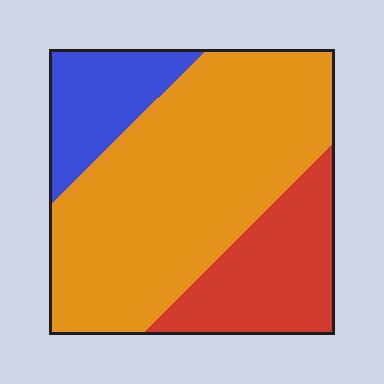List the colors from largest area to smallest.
From largest to smallest: orange, red, blue.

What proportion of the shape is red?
Red takes up between a sixth and a third of the shape.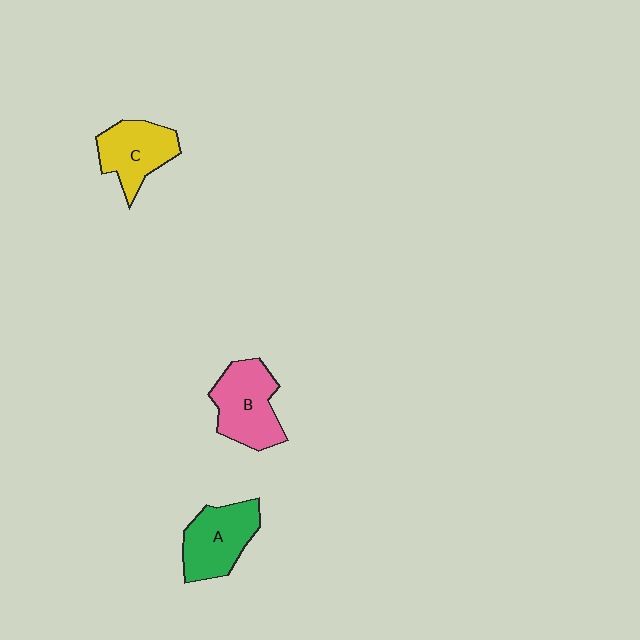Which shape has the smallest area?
Shape C (yellow).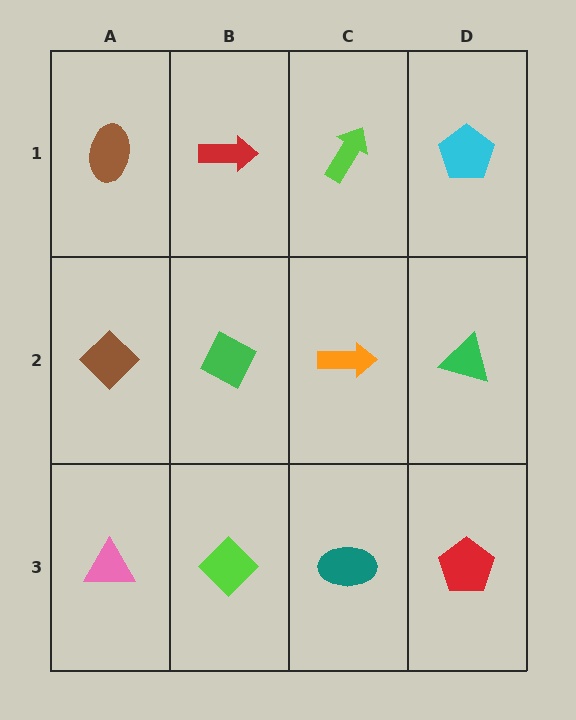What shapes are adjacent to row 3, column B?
A green diamond (row 2, column B), a pink triangle (row 3, column A), a teal ellipse (row 3, column C).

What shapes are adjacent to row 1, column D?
A green triangle (row 2, column D), a lime arrow (row 1, column C).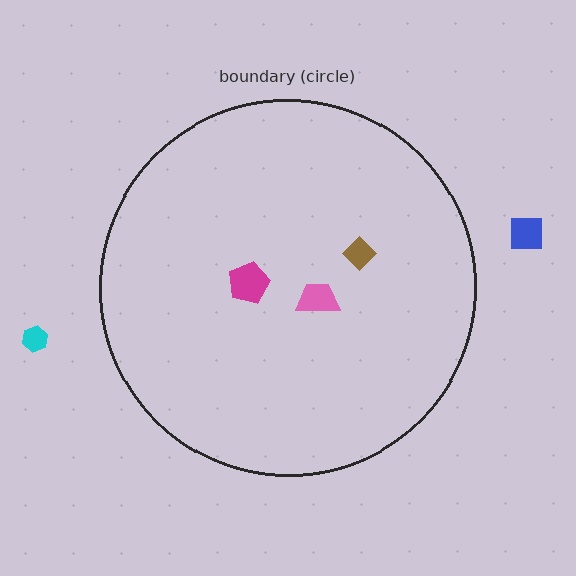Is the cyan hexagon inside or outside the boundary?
Outside.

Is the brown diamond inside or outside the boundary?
Inside.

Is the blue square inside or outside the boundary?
Outside.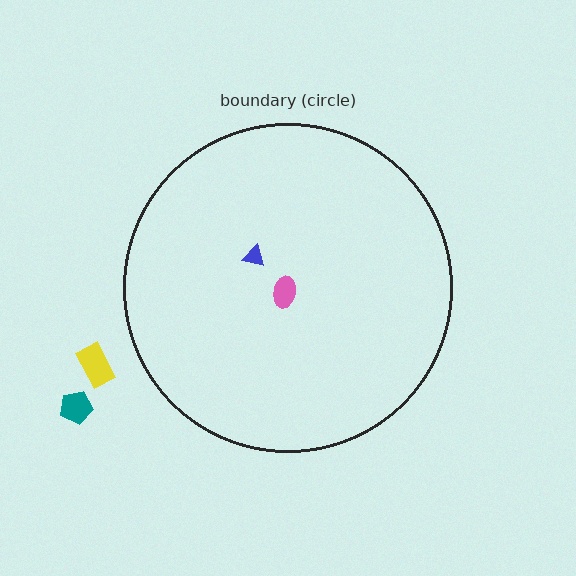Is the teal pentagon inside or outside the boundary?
Outside.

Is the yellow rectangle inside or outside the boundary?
Outside.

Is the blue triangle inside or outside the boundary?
Inside.